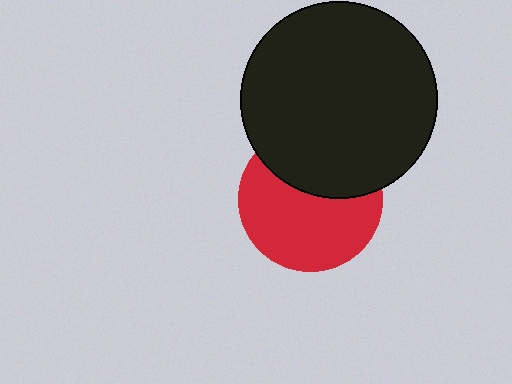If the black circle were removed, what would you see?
You would see the complete red circle.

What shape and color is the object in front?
The object in front is a black circle.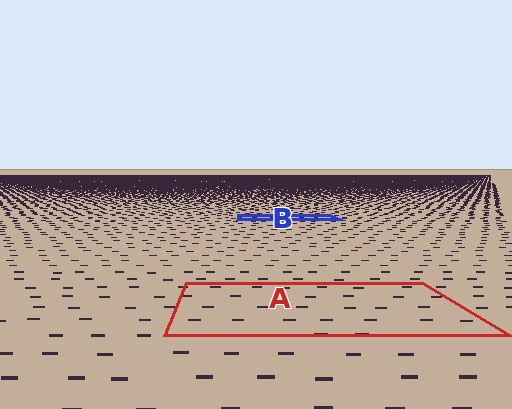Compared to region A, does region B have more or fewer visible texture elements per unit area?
Region B has more texture elements per unit area — they are packed more densely because it is farther away.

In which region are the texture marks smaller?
The texture marks are smaller in region B, because it is farther away.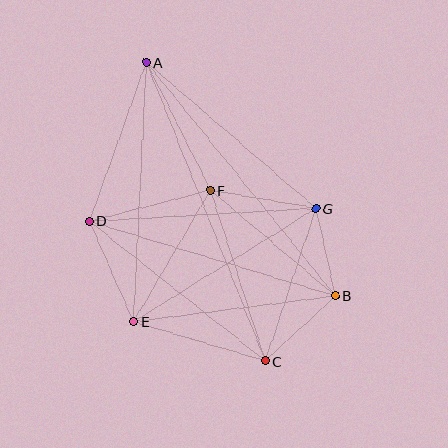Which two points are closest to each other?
Points B and G are closest to each other.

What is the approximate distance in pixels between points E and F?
The distance between E and F is approximately 152 pixels.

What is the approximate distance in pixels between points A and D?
The distance between A and D is approximately 169 pixels.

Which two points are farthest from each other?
Points A and C are farthest from each other.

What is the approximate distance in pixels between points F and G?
The distance between F and G is approximately 107 pixels.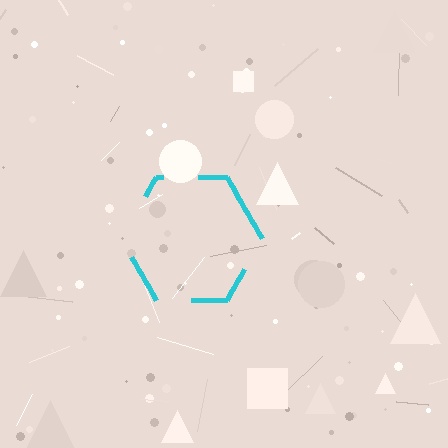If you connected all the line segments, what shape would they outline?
They would outline a hexagon.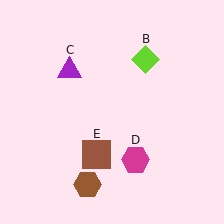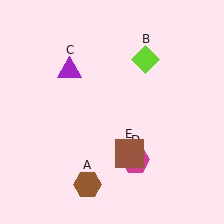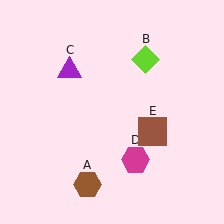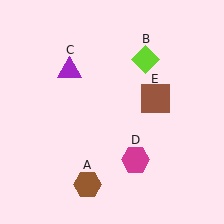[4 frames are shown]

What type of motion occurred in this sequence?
The brown square (object E) rotated counterclockwise around the center of the scene.